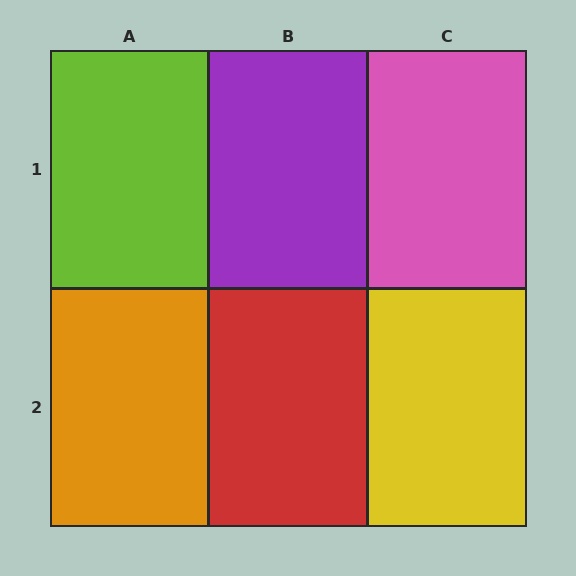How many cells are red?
1 cell is red.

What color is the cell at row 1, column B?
Purple.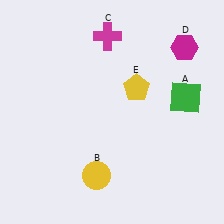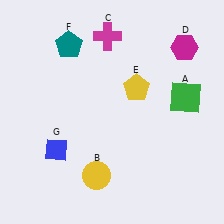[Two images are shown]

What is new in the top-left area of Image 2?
A teal pentagon (F) was added in the top-left area of Image 2.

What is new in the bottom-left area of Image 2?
A blue diamond (G) was added in the bottom-left area of Image 2.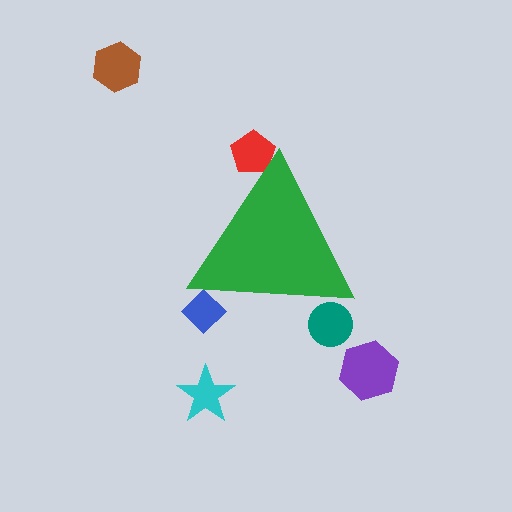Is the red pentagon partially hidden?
Yes, the red pentagon is partially hidden behind the green triangle.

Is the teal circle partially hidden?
Yes, the teal circle is partially hidden behind the green triangle.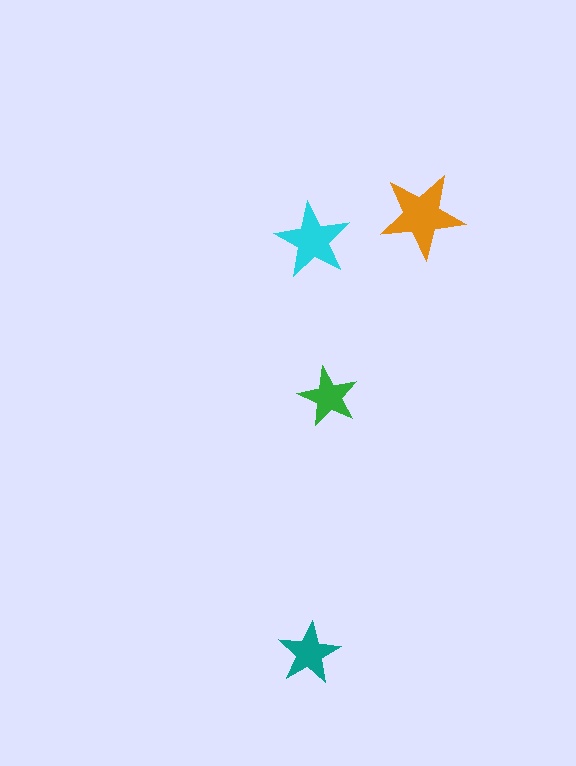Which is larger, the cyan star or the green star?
The cyan one.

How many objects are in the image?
There are 4 objects in the image.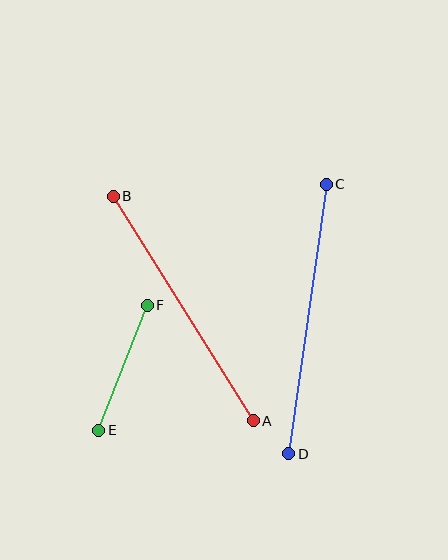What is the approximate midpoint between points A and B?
The midpoint is at approximately (183, 308) pixels.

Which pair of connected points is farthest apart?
Points C and D are farthest apart.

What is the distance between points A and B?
The distance is approximately 265 pixels.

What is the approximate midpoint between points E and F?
The midpoint is at approximately (123, 368) pixels.